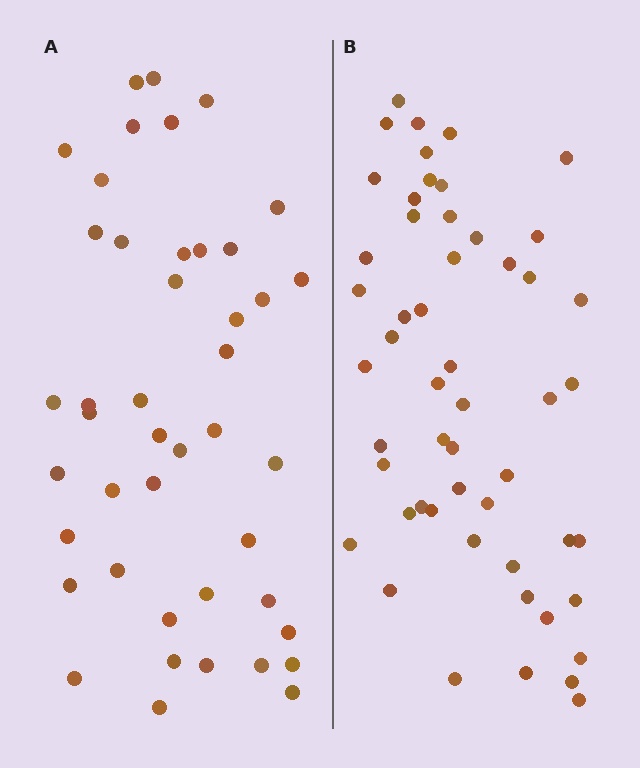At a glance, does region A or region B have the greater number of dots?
Region B (the right region) has more dots.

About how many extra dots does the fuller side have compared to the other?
Region B has roughly 8 or so more dots than region A.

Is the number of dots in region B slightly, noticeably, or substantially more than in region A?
Region B has only slightly more — the two regions are fairly close. The ratio is roughly 1.2 to 1.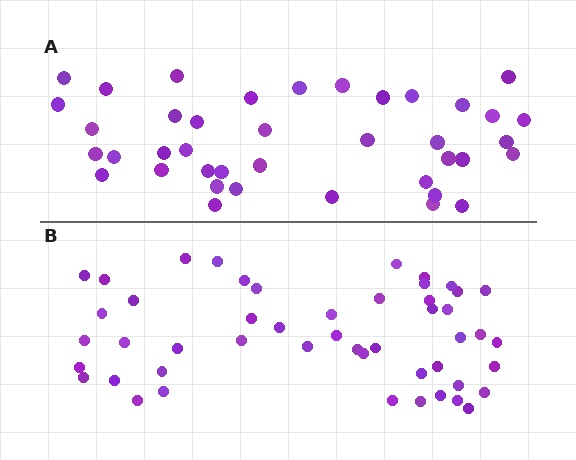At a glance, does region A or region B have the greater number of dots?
Region B (the bottom region) has more dots.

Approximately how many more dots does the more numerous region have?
Region B has roughly 8 or so more dots than region A.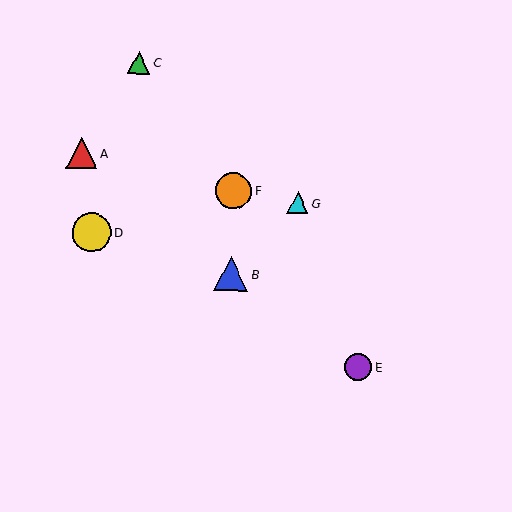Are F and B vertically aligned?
Yes, both are at x≈234.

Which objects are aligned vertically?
Objects B, F are aligned vertically.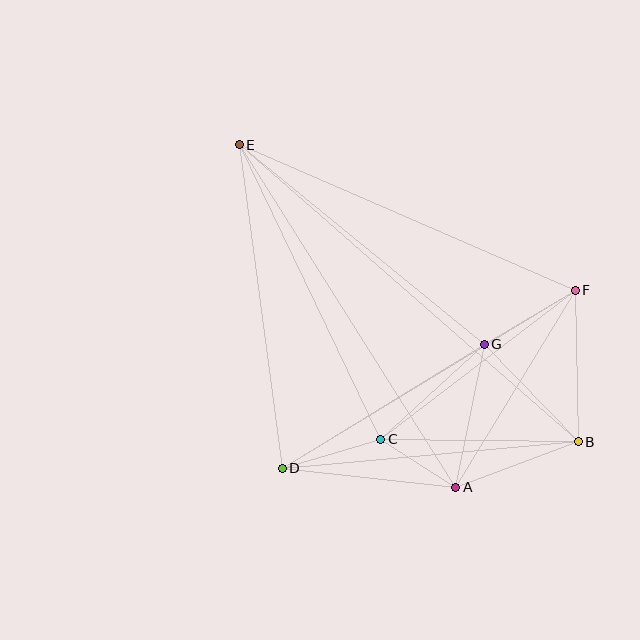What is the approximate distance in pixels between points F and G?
The distance between F and G is approximately 106 pixels.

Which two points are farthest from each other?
Points B and E are farthest from each other.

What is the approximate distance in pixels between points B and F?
The distance between B and F is approximately 152 pixels.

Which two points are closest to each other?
Points A and C are closest to each other.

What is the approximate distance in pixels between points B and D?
The distance between B and D is approximately 297 pixels.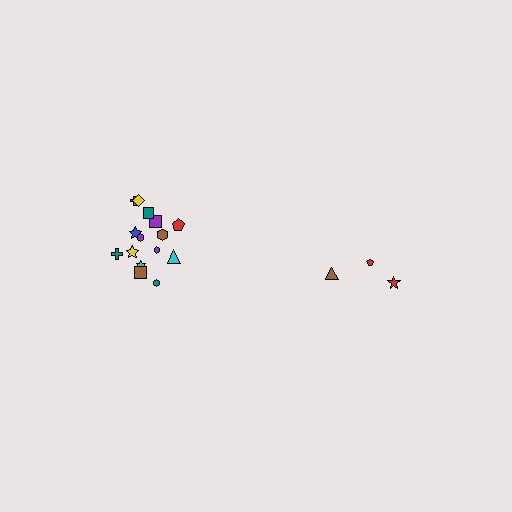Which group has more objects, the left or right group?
The left group.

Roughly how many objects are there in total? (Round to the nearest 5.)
Roughly 20 objects in total.